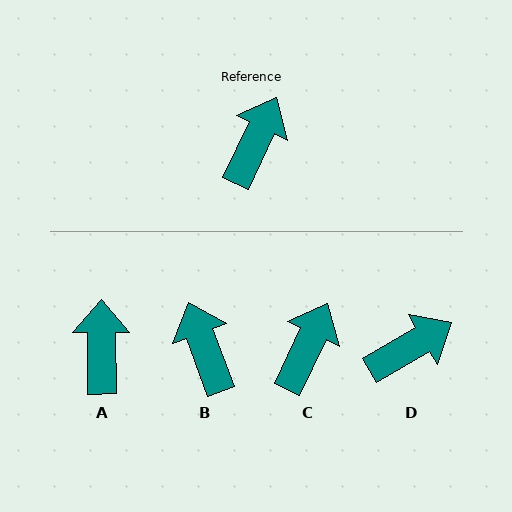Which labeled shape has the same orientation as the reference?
C.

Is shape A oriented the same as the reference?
No, it is off by about 26 degrees.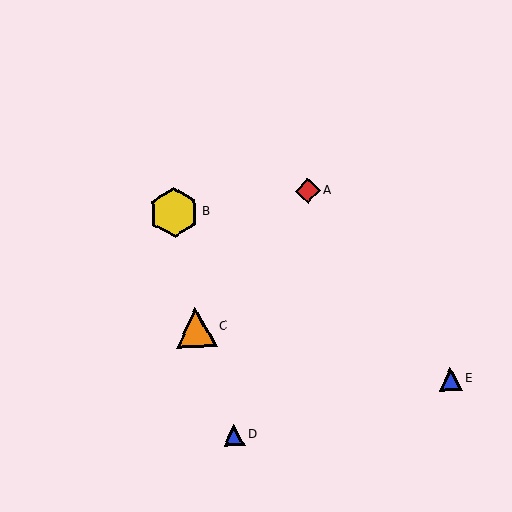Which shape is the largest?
The yellow hexagon (labeled B) is the largest.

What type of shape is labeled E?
Shape E is a blue triangle.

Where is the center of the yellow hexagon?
The center of the yellow hexagon is at (174, 213).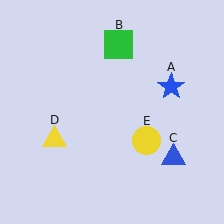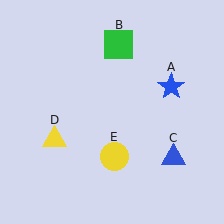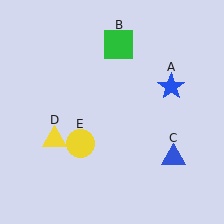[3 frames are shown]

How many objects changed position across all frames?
1 object changed position: yellow circle (object E).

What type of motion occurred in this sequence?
The yellow circle (object E) rotated clockwise around the center of the scene.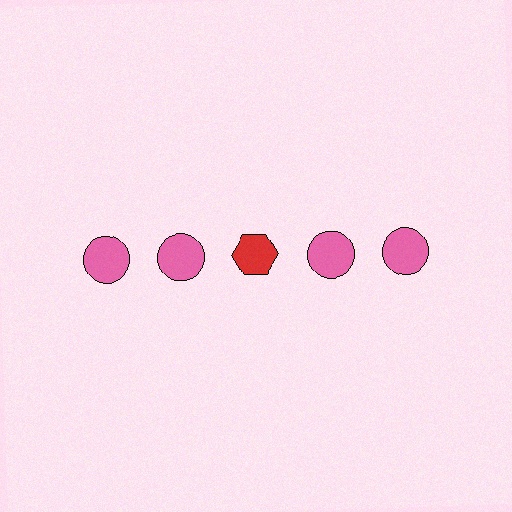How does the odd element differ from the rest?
It differs in both color (red instead of pink) and shape (hexagon instead of circle).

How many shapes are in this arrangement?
There are 5 shapes arranged in a grid pattern.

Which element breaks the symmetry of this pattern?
The red hexagon in the top row, center column breaks the symmetry. All other shapes are pink circles.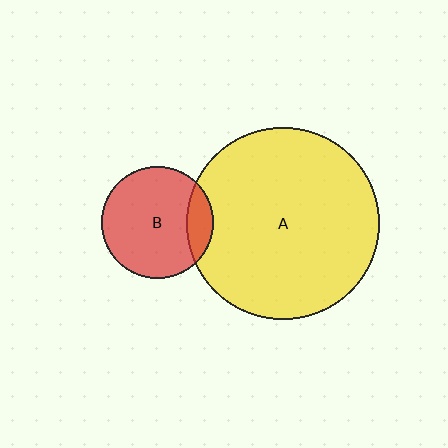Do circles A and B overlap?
Yes.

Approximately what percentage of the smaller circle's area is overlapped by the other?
Approximately 15%.